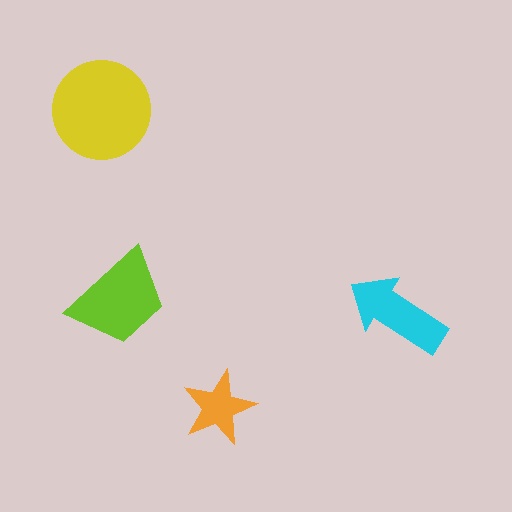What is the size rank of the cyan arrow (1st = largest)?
3rd.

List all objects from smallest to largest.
The orange star, the cyan arrow, the lime trapezoid, the yellow circle.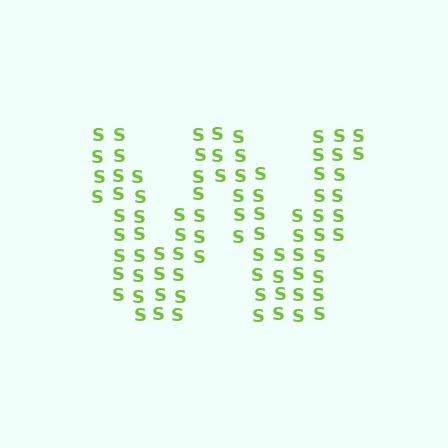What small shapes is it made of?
It is made of small letter S's.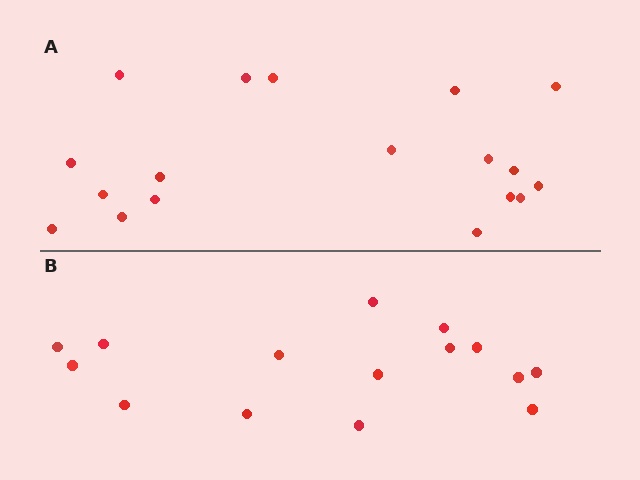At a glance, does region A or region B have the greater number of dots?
Region A (the top region) has more dots.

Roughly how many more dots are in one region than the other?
Region A has just a few more — roughly 2 or 3 more dots than region B.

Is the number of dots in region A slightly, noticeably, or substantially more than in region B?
Region A has only slightly more — the two regions are fairly close. The ratio is roughly 1.2 to 1.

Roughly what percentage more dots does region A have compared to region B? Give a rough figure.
About 20% more.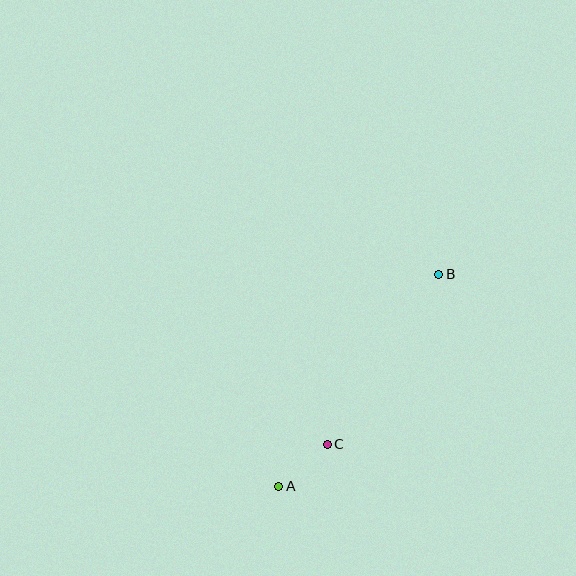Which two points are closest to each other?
Points A and C are closest to each other.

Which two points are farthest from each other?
Points A and B are farthest from each other.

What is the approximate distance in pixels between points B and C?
The distance between B and C is approximately 203 pixels.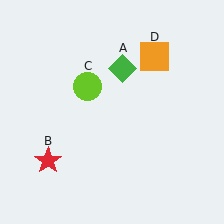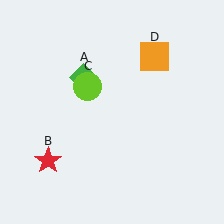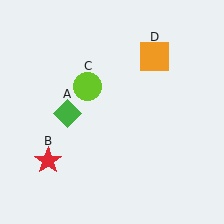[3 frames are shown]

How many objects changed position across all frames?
1 object changed position: green diamond (object A).